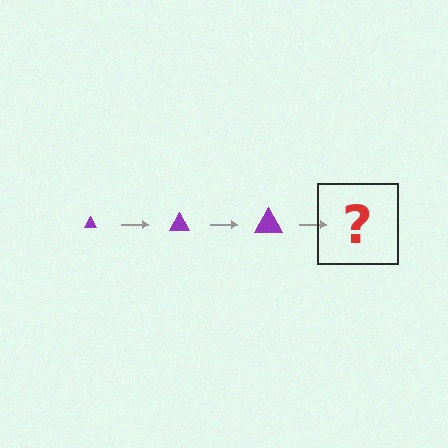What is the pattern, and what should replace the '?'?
The pattern is that the triangle gets progressively larger each step. The '?' should be a purple triangle, larger than the previous one.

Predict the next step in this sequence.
The next step is a purple triangle, larger than the previous one.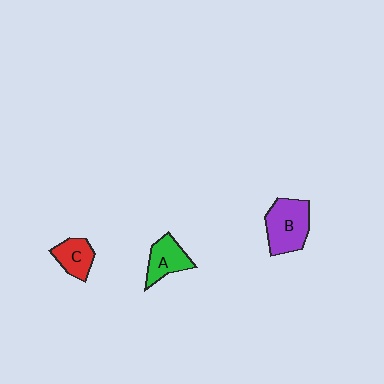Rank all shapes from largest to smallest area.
From largest to smallest: B (purple), A (green), C (red).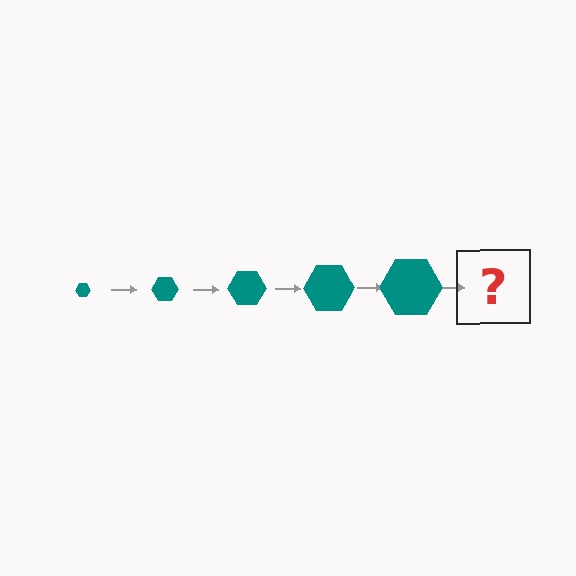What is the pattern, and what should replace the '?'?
The pattern is that the hexagon gets progressively larger each step. The '?' should be a teal hexagon, larger than the previous one.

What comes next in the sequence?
The next element should be a teal hexagon, larger than the previous one.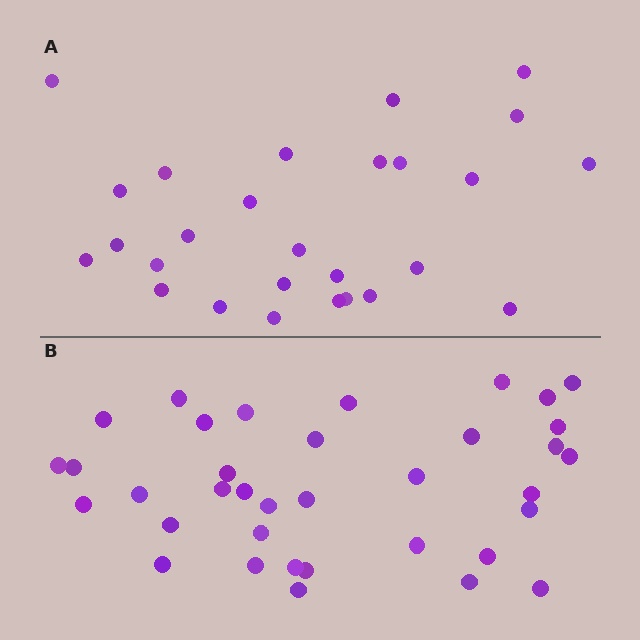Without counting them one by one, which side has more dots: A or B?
Region B (the bottom region) has more dots.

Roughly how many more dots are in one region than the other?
Region B has roughly 8 or so more dots than region A.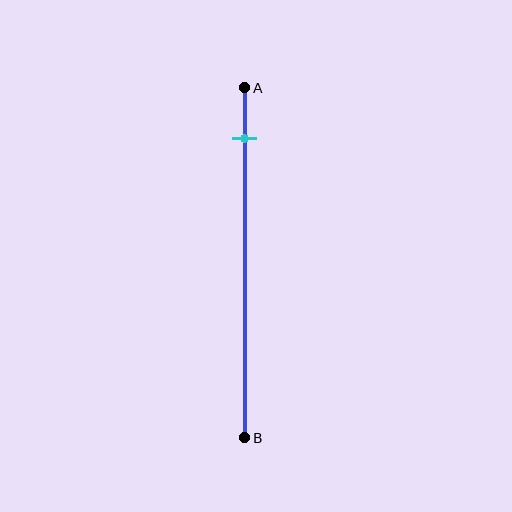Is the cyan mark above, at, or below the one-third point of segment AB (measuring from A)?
The cyan mark is above the one-third point of segment AB.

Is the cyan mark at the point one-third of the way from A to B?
No, the mark is at about 15% from A, not at the 33% one-third point.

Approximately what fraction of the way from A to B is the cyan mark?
The cyan mark is approximately 15% of the way from A to B.